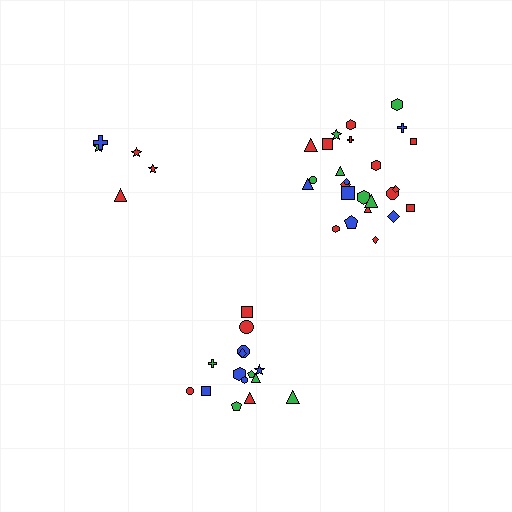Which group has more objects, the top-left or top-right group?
The top-right group.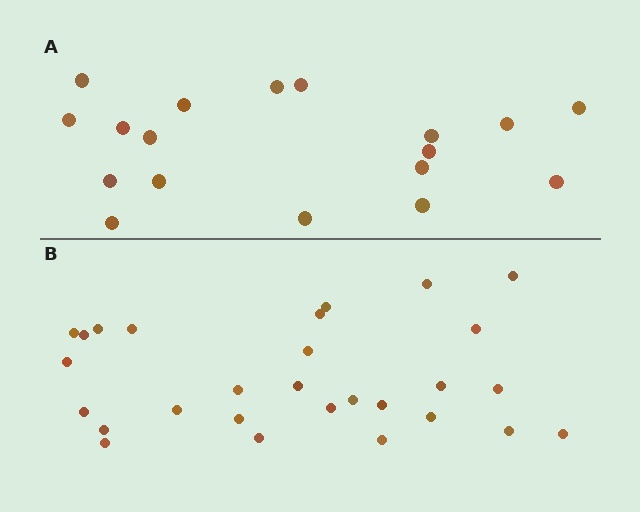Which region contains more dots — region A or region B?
Region B (the bottom region) has more dots.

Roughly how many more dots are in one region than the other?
Region B has roughly 10 or so more dots than region A.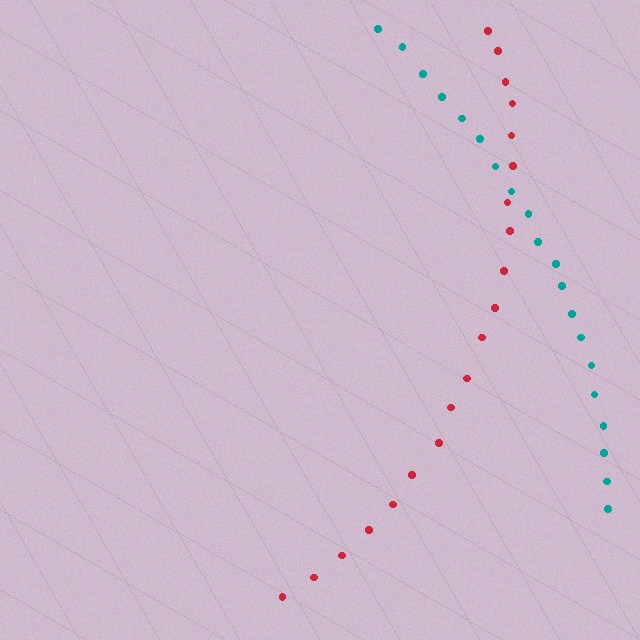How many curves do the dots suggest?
There are 2 distinct paths.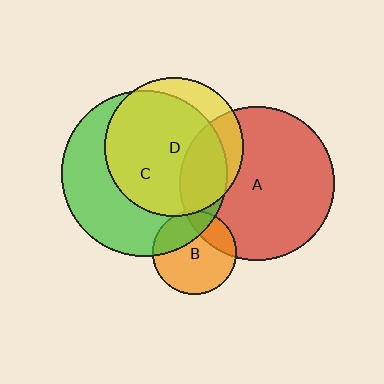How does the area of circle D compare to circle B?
Approximately 2.7 times.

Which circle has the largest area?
Circle C (green).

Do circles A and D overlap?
Yes.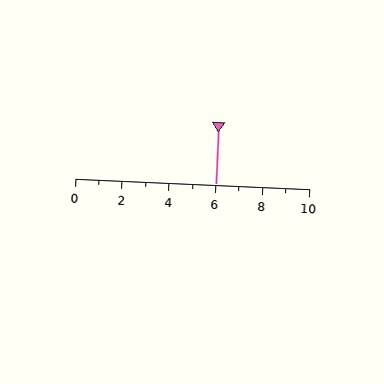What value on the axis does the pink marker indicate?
The marker indicates approximately 6.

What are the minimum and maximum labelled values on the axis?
The axis runs from 0 to 10.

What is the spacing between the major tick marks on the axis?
The major ticks are spaced 2 apart.